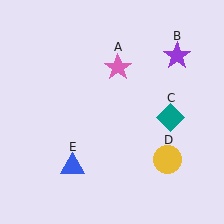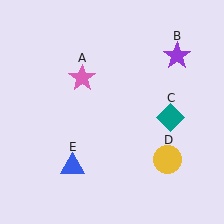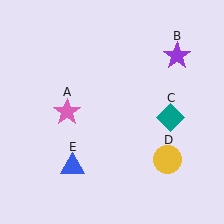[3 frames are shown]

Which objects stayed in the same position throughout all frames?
Purple star (object B) and teal diamond (object C) and yellow circle (object D) and blue triangle (object E) remained stationary.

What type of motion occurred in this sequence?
The pink star (object A) rotated counterclockwise around the center of the scene.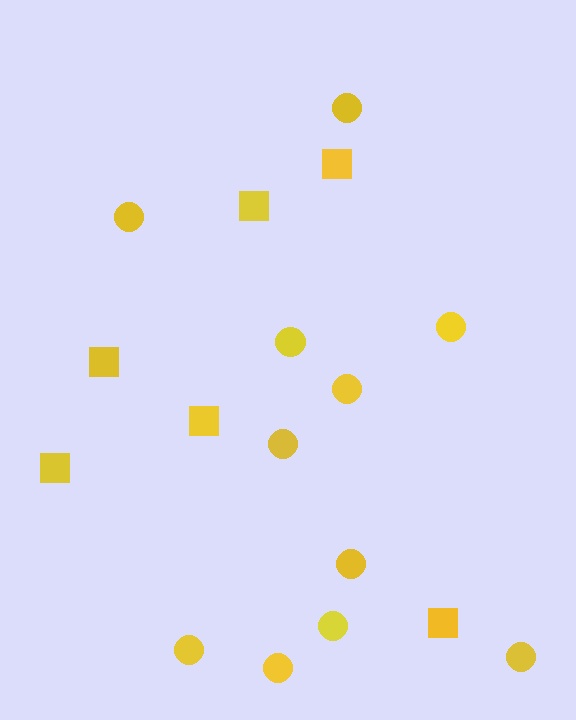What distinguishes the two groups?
There are 2 groups: one group of circles (11) and one group of squares (6).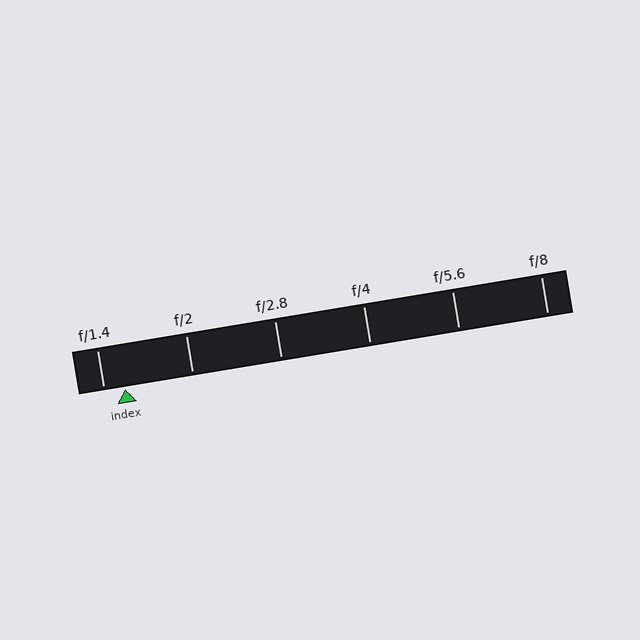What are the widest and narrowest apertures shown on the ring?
The widest aperture shown is f/1.4 and the narrowest is f/8.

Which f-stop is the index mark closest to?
The index mark is closest to f/1.4.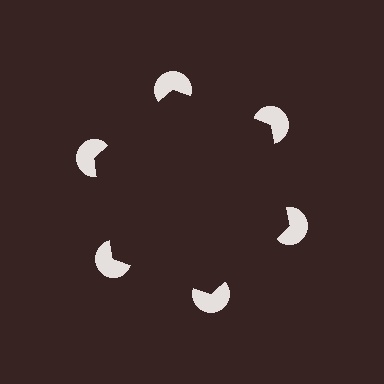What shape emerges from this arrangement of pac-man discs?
An illusory hexagon — its edges are inferred from the aligned wedge cuts in the pac-man discs, not physically drawn.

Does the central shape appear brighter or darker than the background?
It typically appears slightly darker than the background, even though no actual brightness change is drawn.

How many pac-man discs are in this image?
There are 6 — one at each vertex of the illusory hexagon.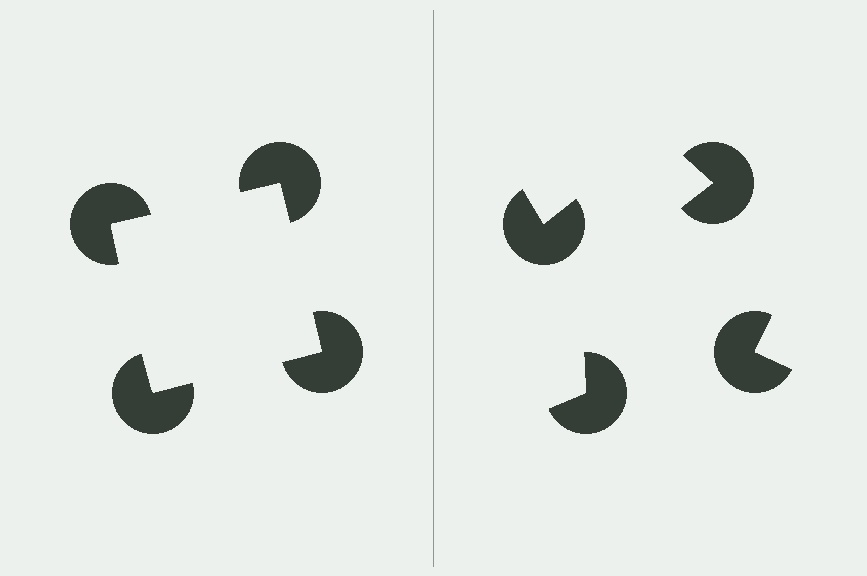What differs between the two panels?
The pac-man discs are positioned identically on both sides; only the wedge orientations differ. On the left they align to a square; on the right they are misaligned.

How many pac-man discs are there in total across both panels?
8 — 4 on each side.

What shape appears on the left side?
An illusory square.